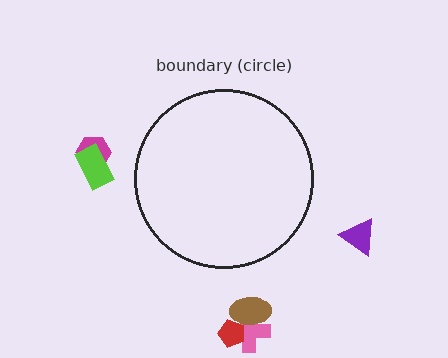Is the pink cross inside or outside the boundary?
Outside.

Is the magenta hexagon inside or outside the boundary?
Outside.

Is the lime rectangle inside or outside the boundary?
Outside.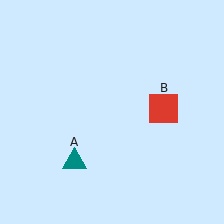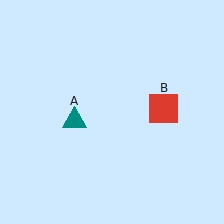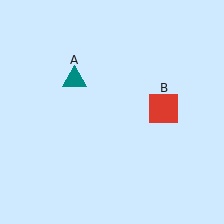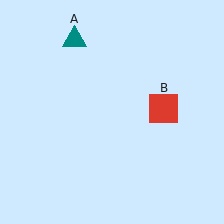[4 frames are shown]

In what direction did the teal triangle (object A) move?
The teal triangle (object A) moved up.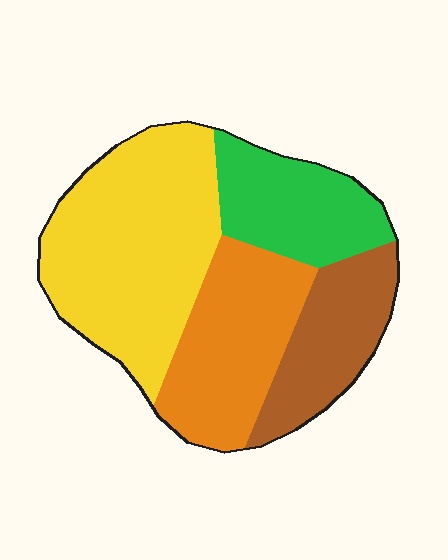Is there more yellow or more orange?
Yellow.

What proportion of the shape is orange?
Orange takes up less than a quarter of the shape.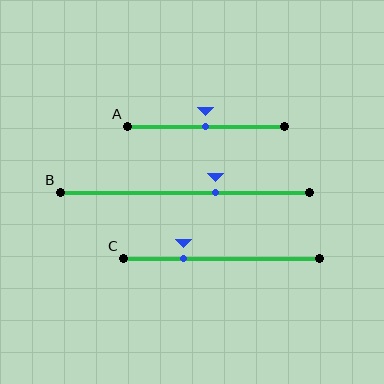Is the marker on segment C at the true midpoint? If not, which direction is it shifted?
No, the marker on segment C is shifted to the left by about 19% of the segment length.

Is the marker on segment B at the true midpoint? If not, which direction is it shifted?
No, the marker on segment B is shifted to the right by about 13% of the segment length.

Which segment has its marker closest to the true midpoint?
Segment A has its marker closest to the true midpoint.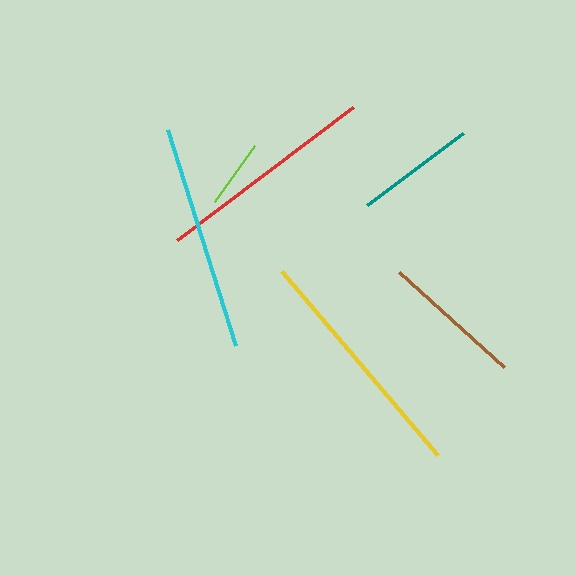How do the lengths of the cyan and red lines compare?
The cyan and red lines are approximately the same length.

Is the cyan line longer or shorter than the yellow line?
The yellow line is longer than the cyan line.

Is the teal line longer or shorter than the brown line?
The brown line is longer than the teal line.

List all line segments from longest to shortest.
From longest to shortest: yellow, cyan, red, brown, teal, lime.